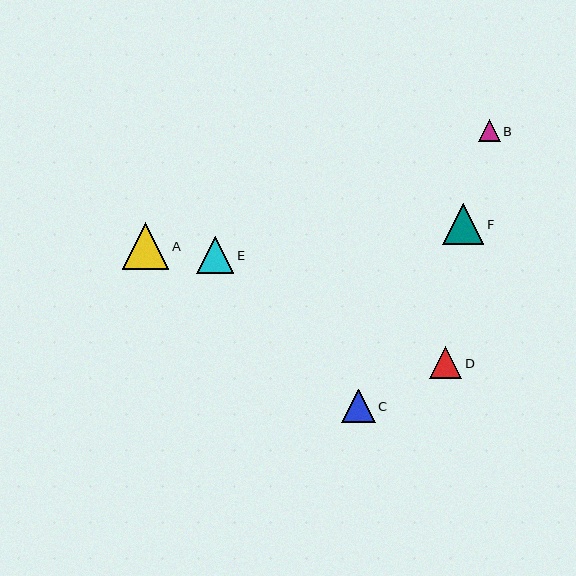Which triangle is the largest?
Triangle A is the largest with a size of approximately 47 pixels.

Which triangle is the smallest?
Triangle B is the smallest with a size of approximately 22 pixels.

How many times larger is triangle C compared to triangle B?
Triangle C is approximately 1.5 times the size of triangle B.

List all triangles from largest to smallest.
From largest to smallest: A, F, E, C, D, B.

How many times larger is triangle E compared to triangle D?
Triangle E is approximately 1.2 times the size of triangle D.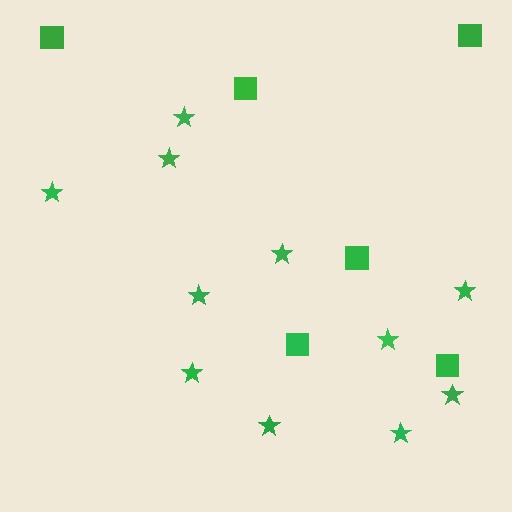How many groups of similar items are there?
There are 2 groups: one group of stars (11) and one group of squares (6).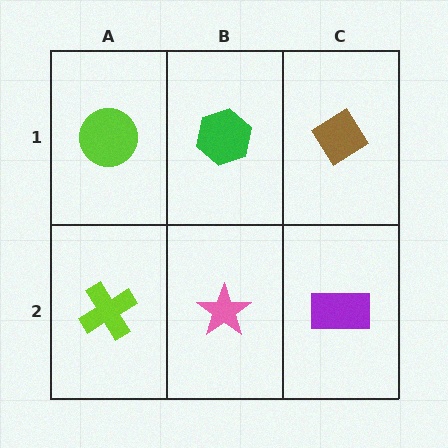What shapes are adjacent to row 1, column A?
A lime cross (row 2, column A), a green hexagon (row 1, column B).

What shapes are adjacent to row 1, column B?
A pink star (row 2, column B), a lime circle (row 1, column A), a brown diamond (row 1, column C).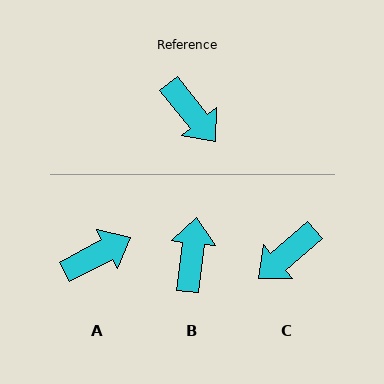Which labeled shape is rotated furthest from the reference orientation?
B, about 134 degrees away.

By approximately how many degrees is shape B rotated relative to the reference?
Approximately 134 degrees counter-clockwise.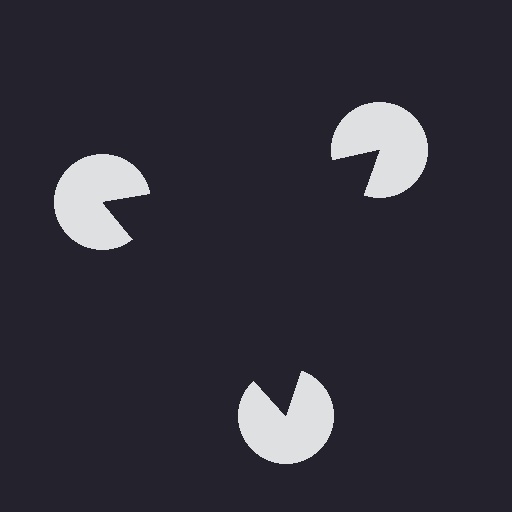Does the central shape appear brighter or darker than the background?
It typically appears slightly darker than the background, even though no actual brightness change is drawn.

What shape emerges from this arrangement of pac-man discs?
An illusory triangle — its edges are inferred from the aligned wedge cuts in the pac-man discs, not physically drawn.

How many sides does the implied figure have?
3 sides.